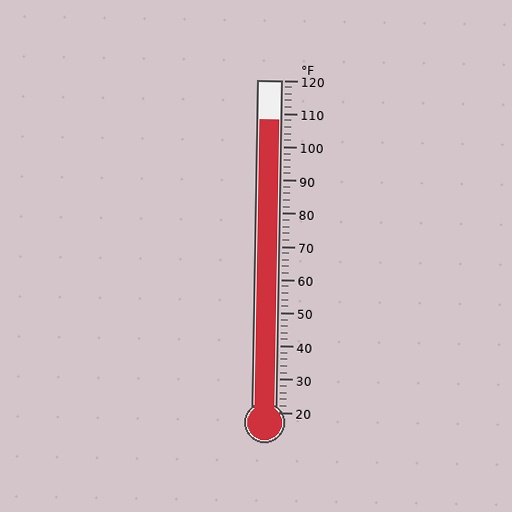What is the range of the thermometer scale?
The thermometer scale ranges from 20°F to 120°F.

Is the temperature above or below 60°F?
The temperature is above 60°F.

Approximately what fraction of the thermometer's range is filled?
The thermometer is filled to approximately 90% of its range.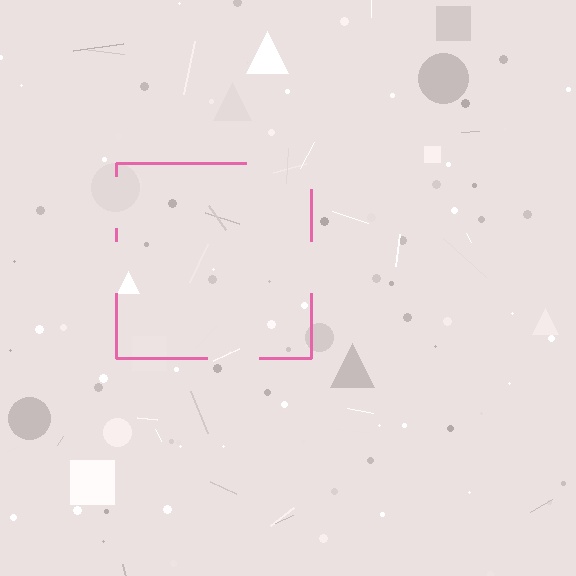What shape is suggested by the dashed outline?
The dashed outline suggests a square.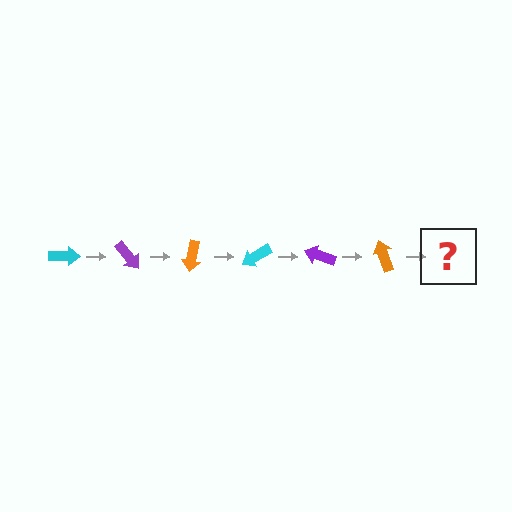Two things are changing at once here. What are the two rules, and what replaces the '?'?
The two rules are that it rotates 50 degrees each step and the color cycles through cyan, purple, and orange. The '?' should be a cyan arrow, rotated 300 degrees from the start.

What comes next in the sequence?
The next element should be a cyan arrow, rotated 300 degrees from the start.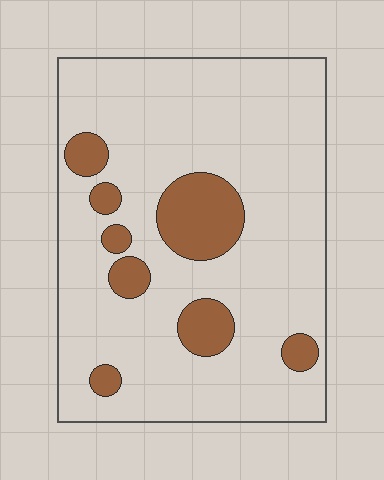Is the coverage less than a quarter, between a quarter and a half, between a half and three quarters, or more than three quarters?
Less than a quarter.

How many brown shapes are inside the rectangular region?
8.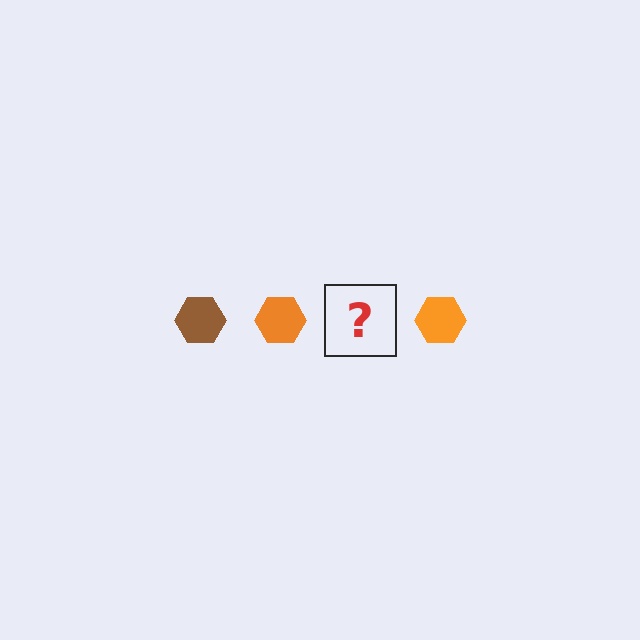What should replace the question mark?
The question mark should be replaced with a brown hexagon.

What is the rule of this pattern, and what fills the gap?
The rule is that the pattern cycles through brown, orange hexagons. The gap should be filled with a brown hexagon.